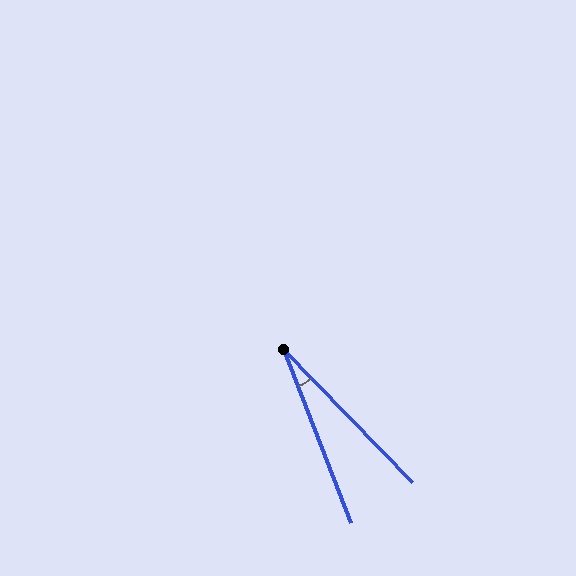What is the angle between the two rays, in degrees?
Approximately 23 degrees.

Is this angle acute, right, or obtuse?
It is acute.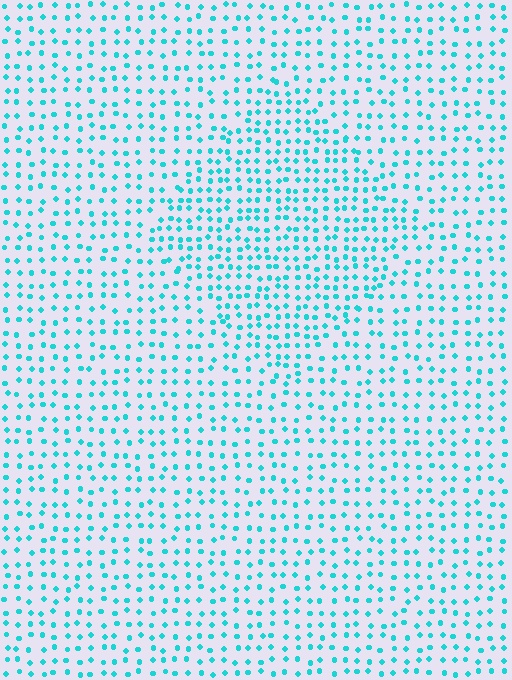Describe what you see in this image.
The image contains small cyan elements arranged at two different densities. A diamond-shaped region is visible where the elements are more densely packed than the surrounding area.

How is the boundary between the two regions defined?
The boundary is defined by a change in element density (approximately 1.5x ratio). All elements are the same color, size, and shape.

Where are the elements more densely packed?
The elements are more densely packed inside the diamond boundary.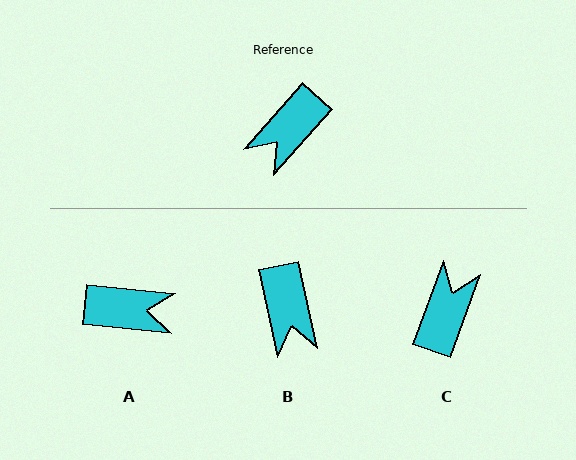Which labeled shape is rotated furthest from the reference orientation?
C, about 158 degrees away.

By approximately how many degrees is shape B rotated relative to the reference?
Approximately 54 degrees counter-clockwise.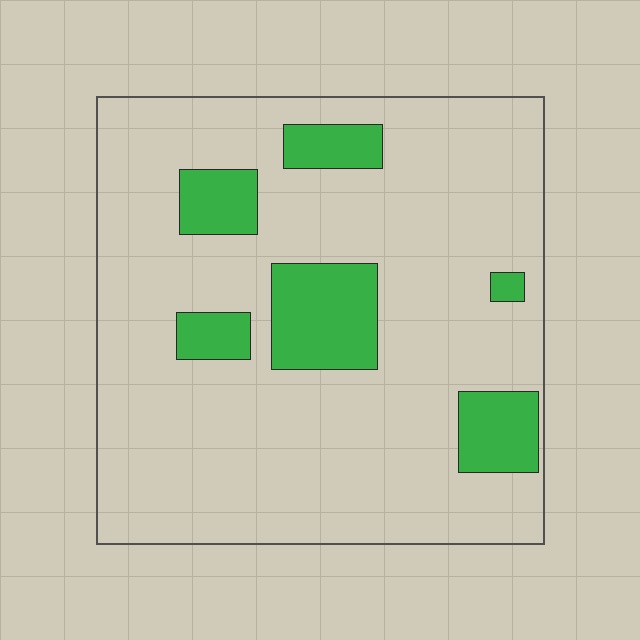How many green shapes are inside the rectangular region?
6.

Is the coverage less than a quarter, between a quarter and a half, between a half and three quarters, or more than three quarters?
Less than a quarter.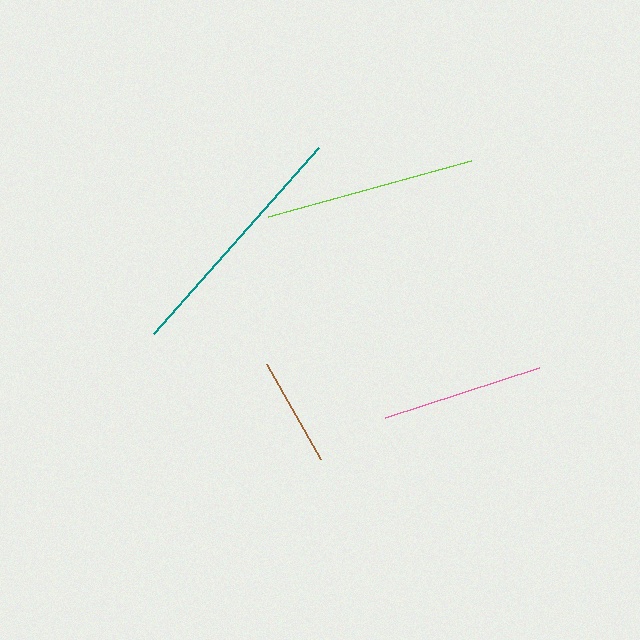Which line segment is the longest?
The teal line is the longest at approximately 248 pixels.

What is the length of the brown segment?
The brown segment is approximately 109 pixels long.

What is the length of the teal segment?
The teal segment is approximately 248 pixels long.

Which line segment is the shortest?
The brown line is the shortest at approximately 109 pixels.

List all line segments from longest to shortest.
From longest to shortest: teal, lime, pink, brown.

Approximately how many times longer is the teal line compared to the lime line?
The teal line is approximately 1.2 times the length of the lime line.